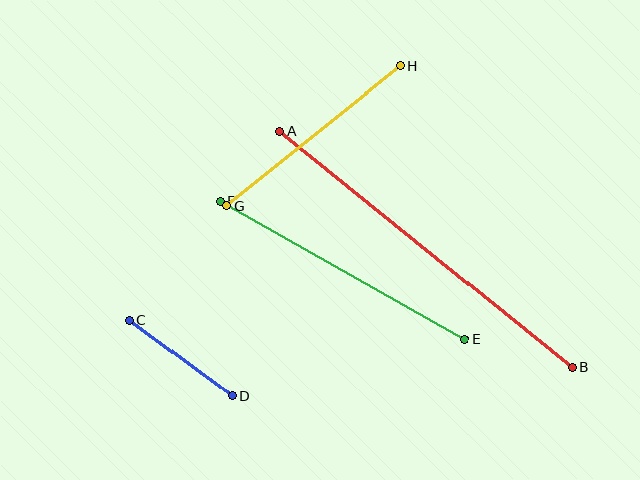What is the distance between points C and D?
The distance is approximately 127 pixels.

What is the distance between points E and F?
The distance is approximately 281 pixels.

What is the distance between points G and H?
The distance is approximately 224 pixels.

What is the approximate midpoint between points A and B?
The midpoint is at approximately (426, 249) pixels.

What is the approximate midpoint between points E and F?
The midpoint is at approximately (342, 270) pixels.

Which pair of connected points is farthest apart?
Points A and B are farthest apart.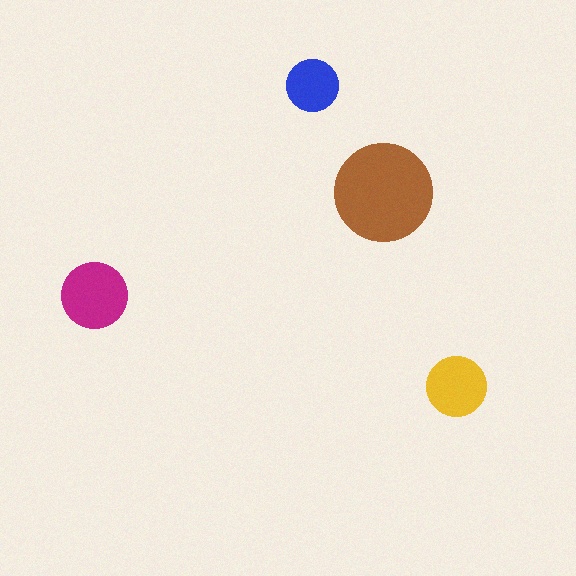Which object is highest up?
The blue circle is topmost.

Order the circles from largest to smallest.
the brown one, the magenta one, the yellow one, the blue one.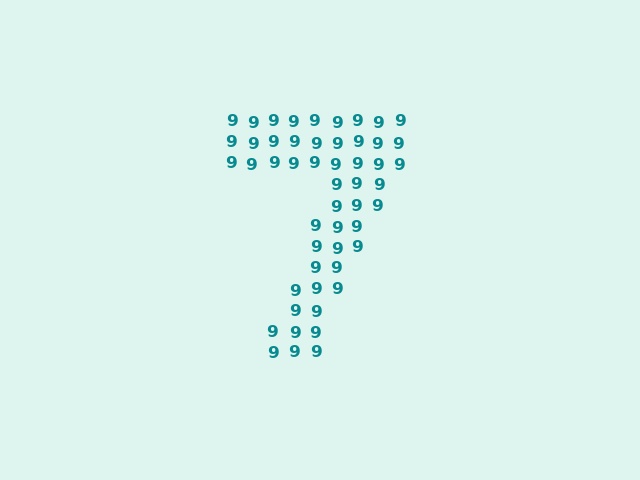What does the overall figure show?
The overall figure shows the digit 7.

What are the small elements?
The small elements are digit 9's.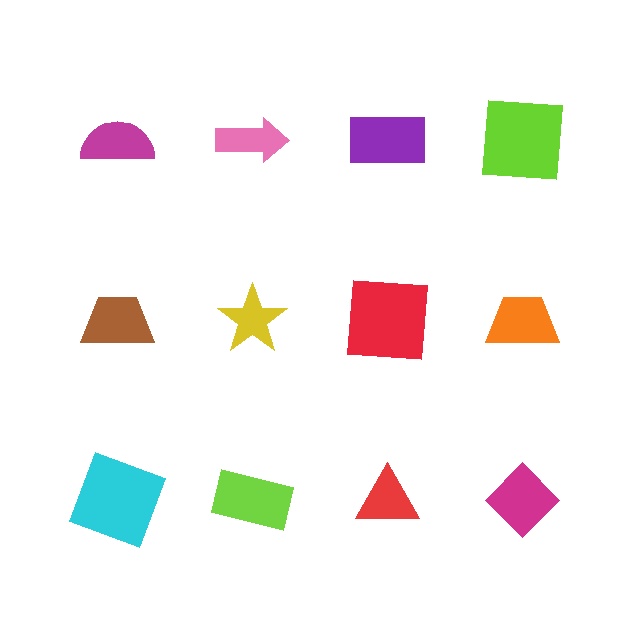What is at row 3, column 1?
A cyan square.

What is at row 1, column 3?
A purple rectangle.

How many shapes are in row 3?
4 shapes.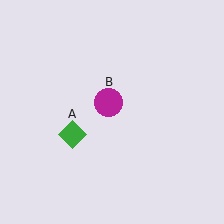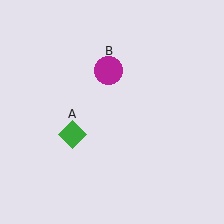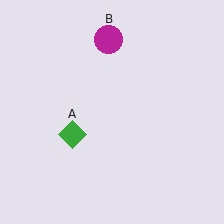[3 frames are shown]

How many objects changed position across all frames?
1 object changed position: magenta circle (object B).